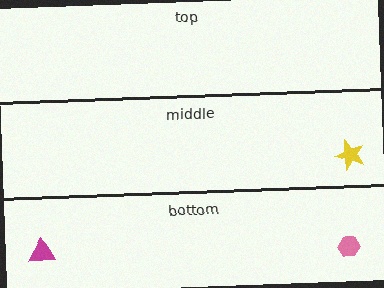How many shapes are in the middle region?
1.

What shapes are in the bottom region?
The magenta triangle, the pink hexagon.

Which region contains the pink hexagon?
The bottom region.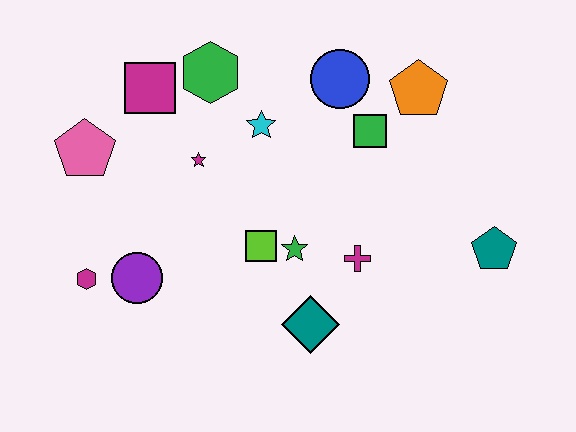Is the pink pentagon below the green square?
Yes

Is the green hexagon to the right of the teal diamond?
No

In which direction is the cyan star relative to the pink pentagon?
The cyan star is to the right of the pink pentagon.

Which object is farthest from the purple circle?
The teal pentagon is farthest from the purple circle.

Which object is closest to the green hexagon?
The magenta square is closest to the green hexagon.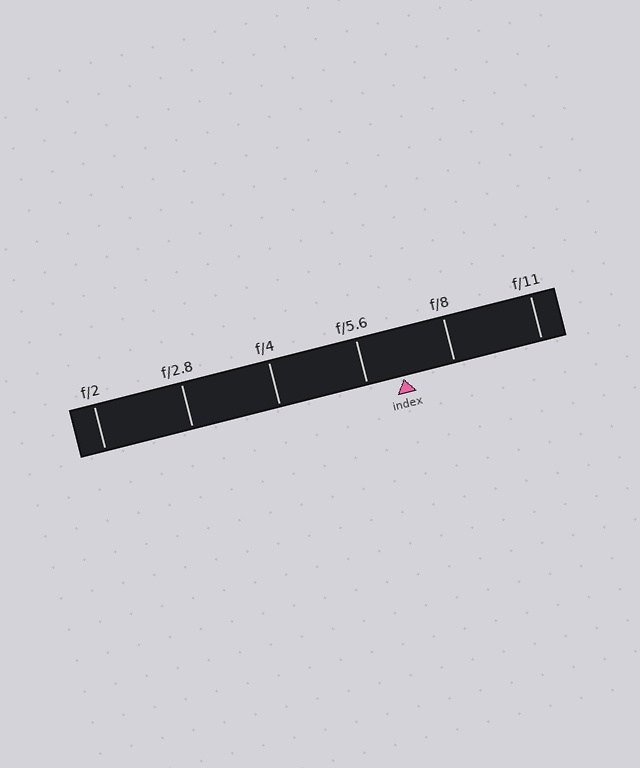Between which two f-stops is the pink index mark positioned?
The index mark is between f/5.6 and f/8.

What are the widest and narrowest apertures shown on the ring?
The widest aperture shown is f/2 and the narrowest is f/11.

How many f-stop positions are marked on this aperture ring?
There are 6 f-stop positions marked.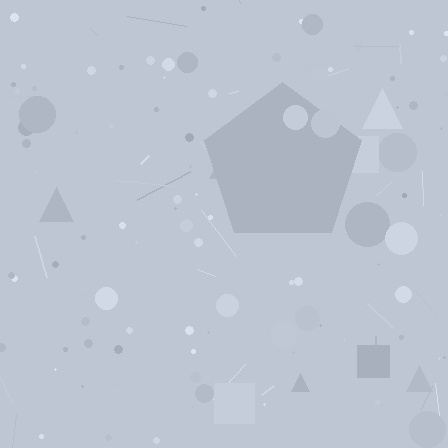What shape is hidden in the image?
A pentagon is hidden in the image.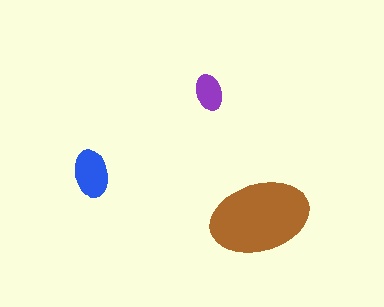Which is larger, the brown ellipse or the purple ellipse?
The brown one.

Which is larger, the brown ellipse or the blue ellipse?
The brown one.